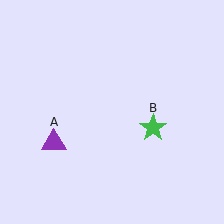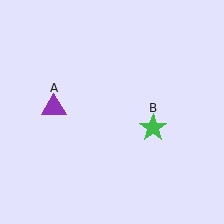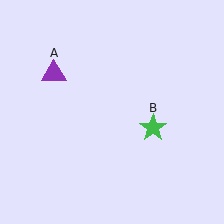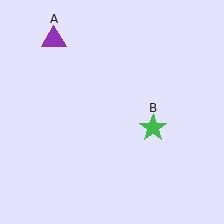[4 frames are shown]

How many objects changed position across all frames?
1 object changed position: purple triangle (object A).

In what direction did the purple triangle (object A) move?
The purple triangle (object A) moved up.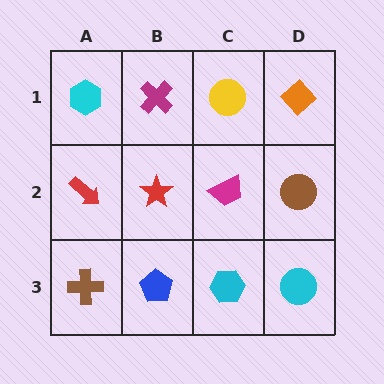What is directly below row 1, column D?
A brown circle.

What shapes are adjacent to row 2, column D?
An orange diamond (row 1, column D), a cyan circle (row 3, column D), a magenta trapezoid (row 2, column C).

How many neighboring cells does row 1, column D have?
2.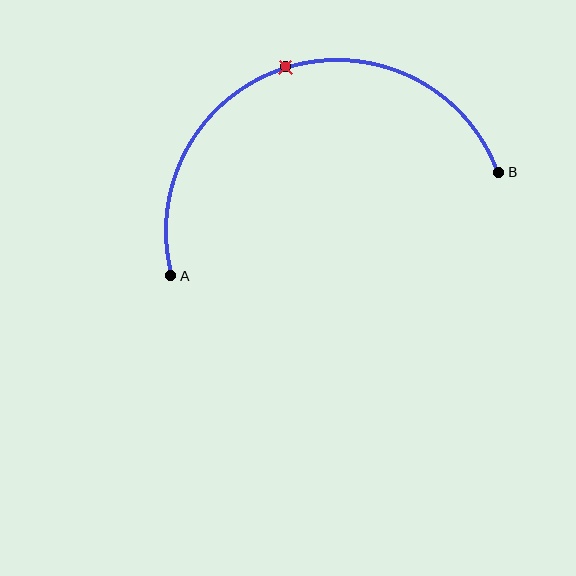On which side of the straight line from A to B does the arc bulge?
The arc bulges above the straight line connecting A and B.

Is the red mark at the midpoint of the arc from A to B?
Yes. The red mark lies on the arc at equal arc-length from both A and B — it is the arc midpoint.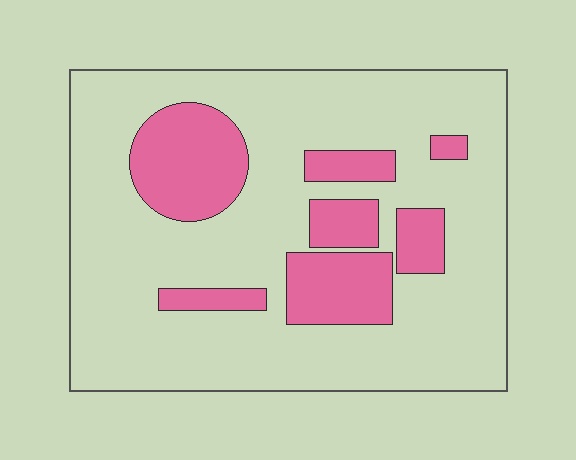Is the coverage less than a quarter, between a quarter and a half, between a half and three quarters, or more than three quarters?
Less than a quarter.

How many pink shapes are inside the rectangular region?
7.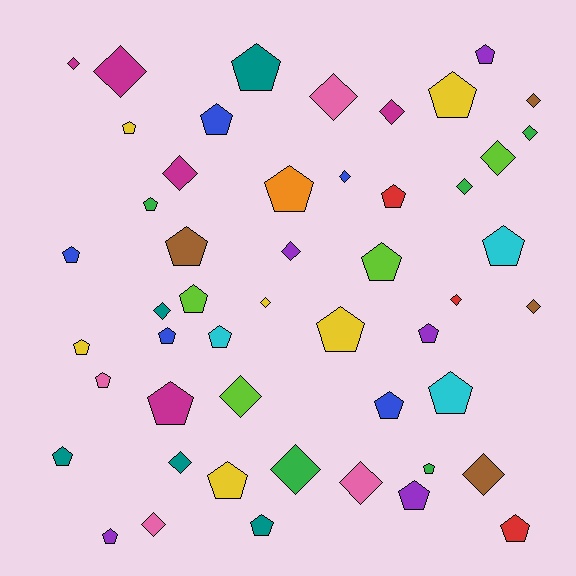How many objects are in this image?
There are 50 objects.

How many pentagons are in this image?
There are 29 pentagons.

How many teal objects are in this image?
There are 5 teal objects.